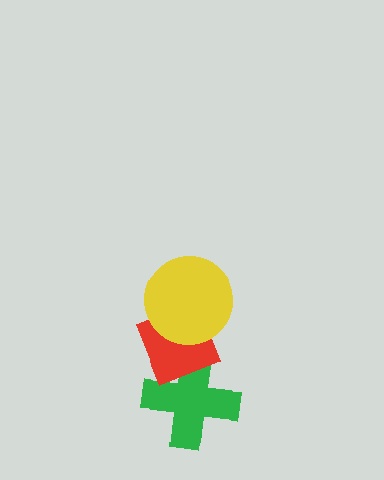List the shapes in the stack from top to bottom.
From top to bottom: the yellow circle, the red diamond, the green cross.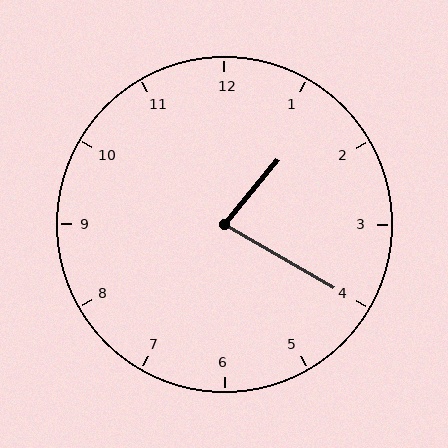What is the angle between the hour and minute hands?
Approximately 80 degrees.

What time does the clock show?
1:20.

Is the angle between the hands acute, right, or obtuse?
It is acute.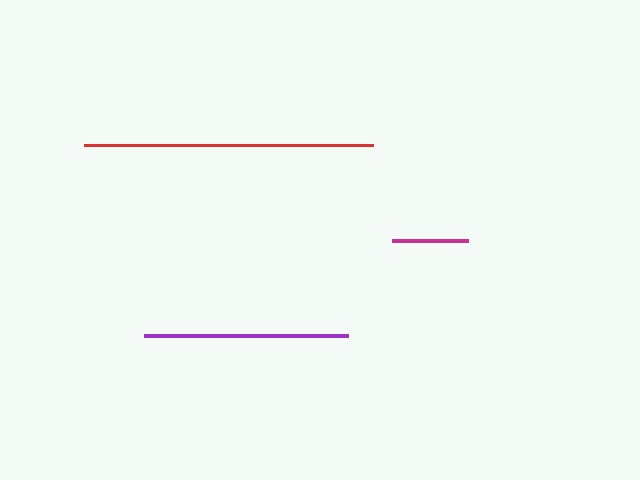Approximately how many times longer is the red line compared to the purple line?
The red line is approximately 1.4 times the length of the purple line.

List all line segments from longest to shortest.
From longest to shortest: red, purple, magenta.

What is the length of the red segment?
The red segment is approximately 290 pixels long.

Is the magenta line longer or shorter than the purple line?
The purple line is longer than the magenta line.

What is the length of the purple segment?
The purple segment is approximately 204 pixels long.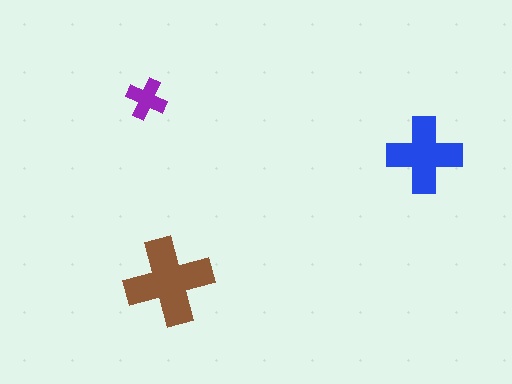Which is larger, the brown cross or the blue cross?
The brown one.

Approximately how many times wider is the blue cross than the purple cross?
About 2 times wider.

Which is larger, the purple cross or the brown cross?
The brown one.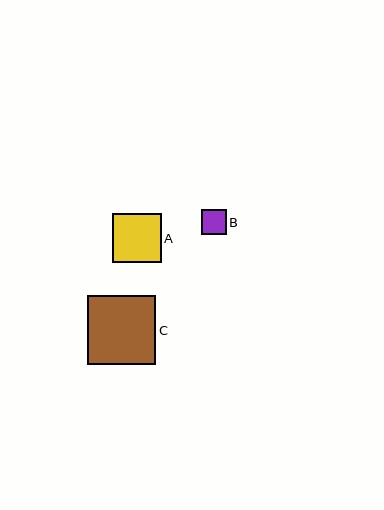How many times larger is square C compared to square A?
Square C is approximately 1.4 times the size of square A.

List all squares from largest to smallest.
From largest to smallest: C, A, B.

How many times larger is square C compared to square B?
Square C is approximately 2.8 times the size of square B.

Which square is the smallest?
Square B is the smallest with a size of approximately 24 pixels.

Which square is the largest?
Square C is the largest with a size of approximately 68 pixels.